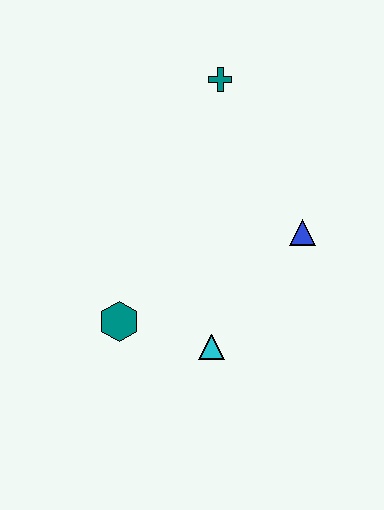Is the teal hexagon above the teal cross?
No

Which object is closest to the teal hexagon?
The cyan triangle is closest to the teal hexagon.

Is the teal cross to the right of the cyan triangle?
Yes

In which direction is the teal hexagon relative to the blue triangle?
The teal hexagon is to the left of the blue triangle.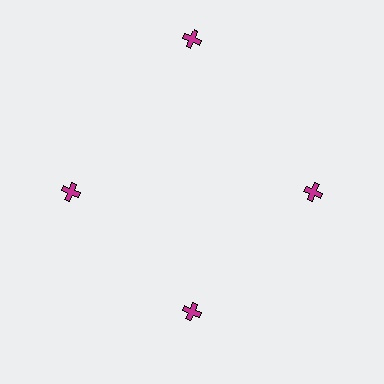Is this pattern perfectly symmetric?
No. The 4 magenta crosses are arranged in a ring, but one element near the 12 o'clock position is pushed outward from the center, breaking the 4-fold rotational symmetry.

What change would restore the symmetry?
The symmetry would be restored by moving it inward, back onto the ring so that all 4 crosses sit at equal angles and equal distance from the center.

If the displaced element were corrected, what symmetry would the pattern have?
It would have 4-fold rotational symmetry — the pattern would map onto itself every 90 degrees.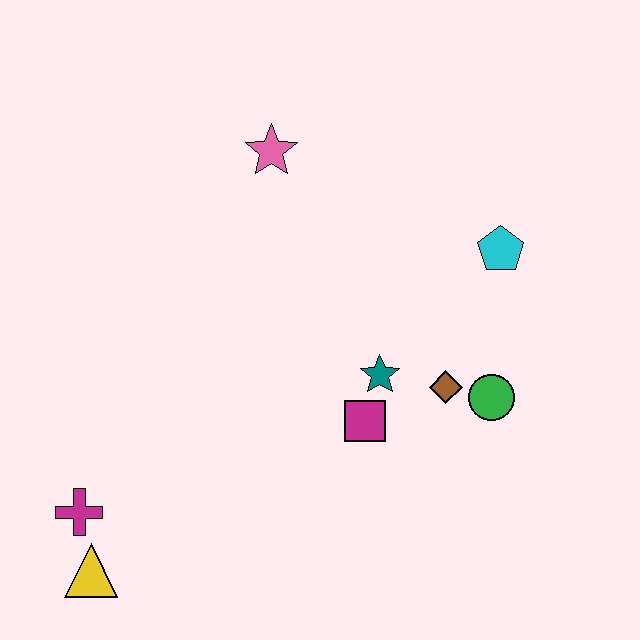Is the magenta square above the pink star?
No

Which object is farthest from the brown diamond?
The yellow triangle is farthest from the brown diamond.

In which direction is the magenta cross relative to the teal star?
The magenta cross is to the left of the teal star.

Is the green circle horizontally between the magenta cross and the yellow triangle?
No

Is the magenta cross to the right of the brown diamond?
No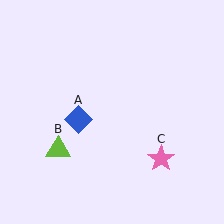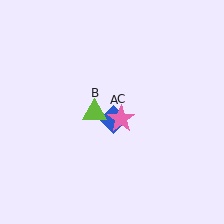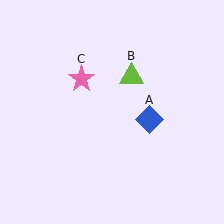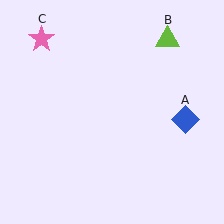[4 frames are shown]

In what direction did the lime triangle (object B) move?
The lime triangle (object B) moved up and to the right.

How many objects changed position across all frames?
3 objects changed position: blue diamond (object A), lime triangle (object B), pink star (object C).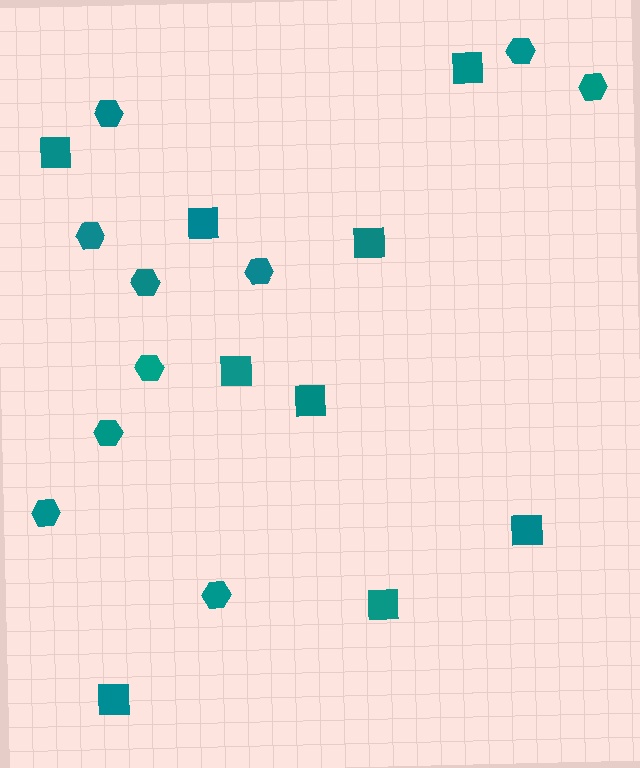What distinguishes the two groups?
There are 2 groups: one group of squares (9) and one group of hexagons (10).